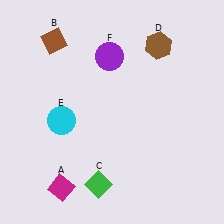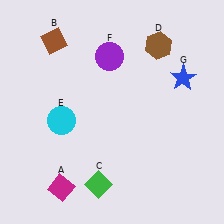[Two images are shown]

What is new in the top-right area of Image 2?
A blue star (G) was added in the top-right area of Image 2.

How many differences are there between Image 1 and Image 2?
There is 1 difference between the two images.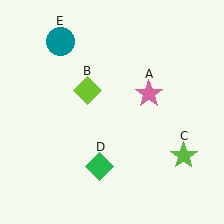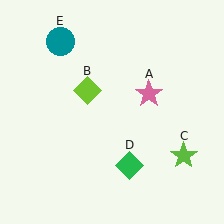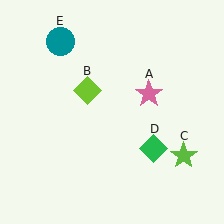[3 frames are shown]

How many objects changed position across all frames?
1 object changed position: green diamond (object D).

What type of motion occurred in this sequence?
The green diamond (object D) rotated counterclockwise around the center of the scene.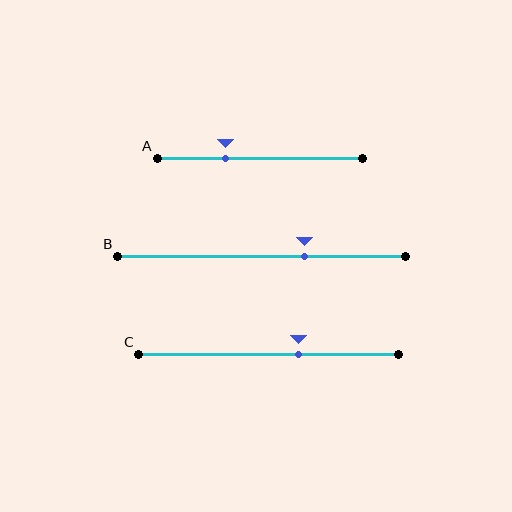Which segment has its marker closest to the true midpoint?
Segment C has its marker closest to the true midpoint.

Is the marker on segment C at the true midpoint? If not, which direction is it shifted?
No, the marker on segment C is shifted to the right by about 11% of the segment length.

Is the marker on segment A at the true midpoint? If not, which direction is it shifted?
No, the marker on segment A is shifted to the left by about 17% of the segment length.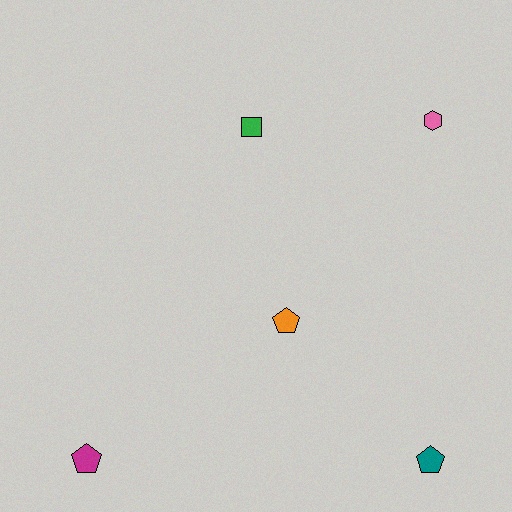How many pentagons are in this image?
There are 3 pentagons.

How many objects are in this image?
There are 5 objects.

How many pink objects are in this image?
There is 1 pink object.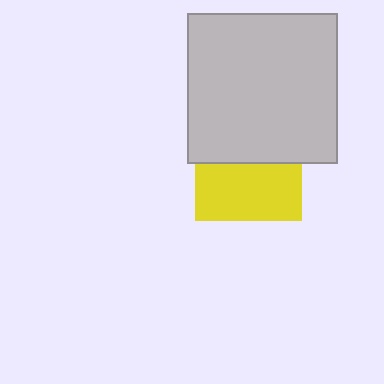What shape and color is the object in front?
The object in front is a light gray square.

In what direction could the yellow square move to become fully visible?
The yellow square could move down. That would shift it out from behind the light gray square entirely.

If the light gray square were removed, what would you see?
You would see the complete yellow square.